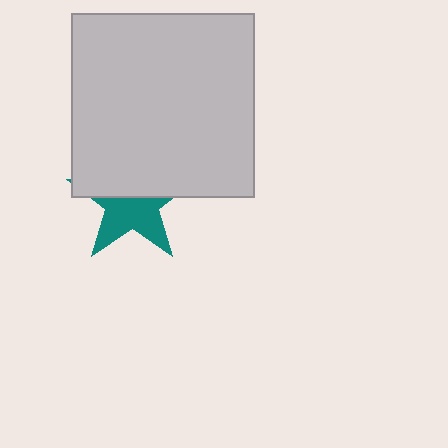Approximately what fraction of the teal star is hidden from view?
Roughly 49% of the teal star is hidden behind the light gray square.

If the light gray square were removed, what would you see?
You would see the complete teal star.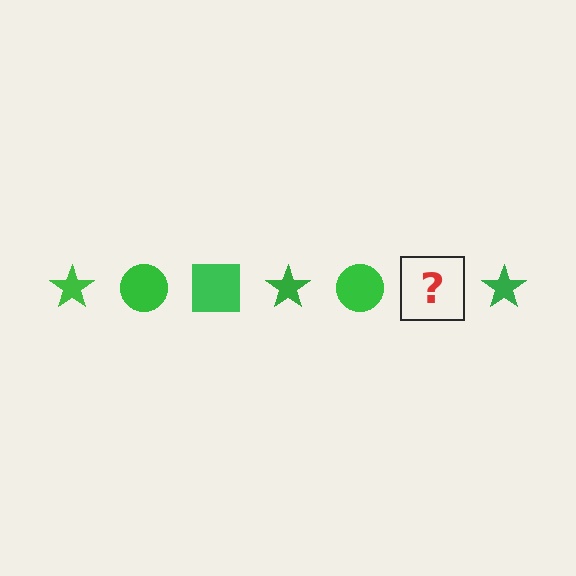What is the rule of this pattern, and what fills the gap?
The rule is that the pattern cycles through star, circle, square shapes in green. The gap should be filled with a green square.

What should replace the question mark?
The question mark should be replaced with a green square.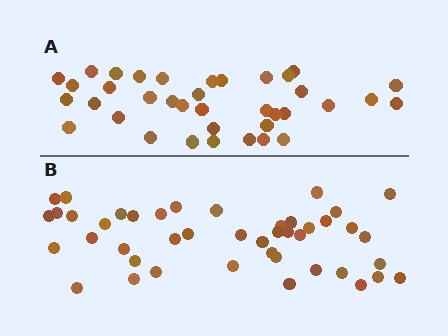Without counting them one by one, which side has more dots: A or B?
Region B (the bottom region) has more dots.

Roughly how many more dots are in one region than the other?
Region B has roughly 8 or so more dots than region A.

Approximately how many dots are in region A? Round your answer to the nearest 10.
About 40 dots. (The exact count is 37, which rounds to 40.)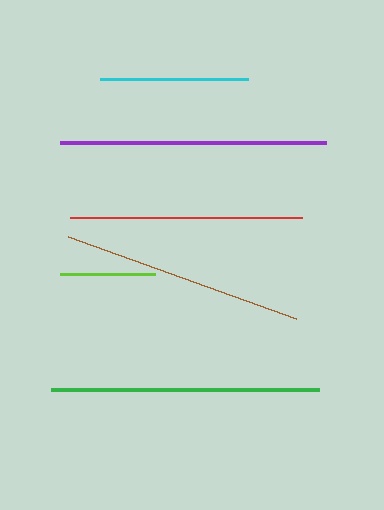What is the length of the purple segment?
The purple segment is approximately 266 pixels long.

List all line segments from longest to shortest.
From longest to shortest: green, purple, brown, red, cyan, lime.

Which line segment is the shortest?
The lime line is the shortest at approximately 95 pixels.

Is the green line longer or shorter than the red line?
The green line is longer than the red line.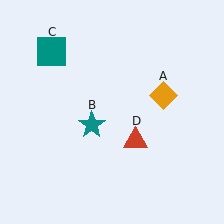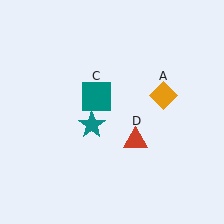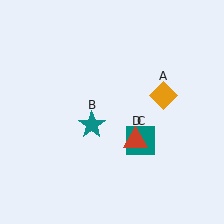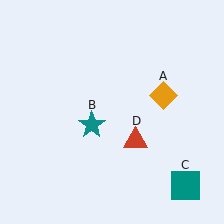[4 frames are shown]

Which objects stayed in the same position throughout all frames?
Orange diamond (object A) and teal star (object B) and red triangle (object D) remained stationary.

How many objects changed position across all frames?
1 object changed position: teal square (object C).